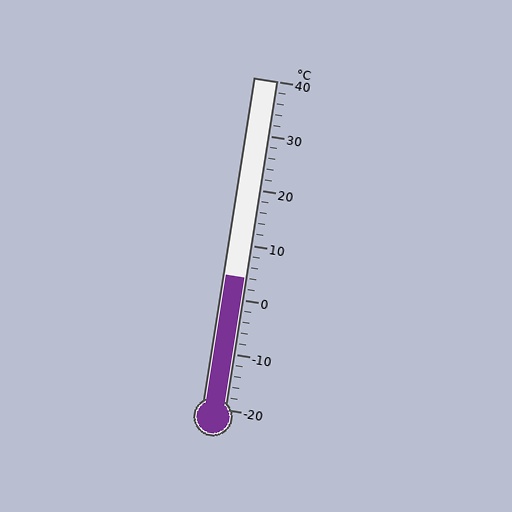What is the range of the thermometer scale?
The thermometer scale ranges from -20°C to 40°C.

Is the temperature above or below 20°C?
The temperature is below 20°C.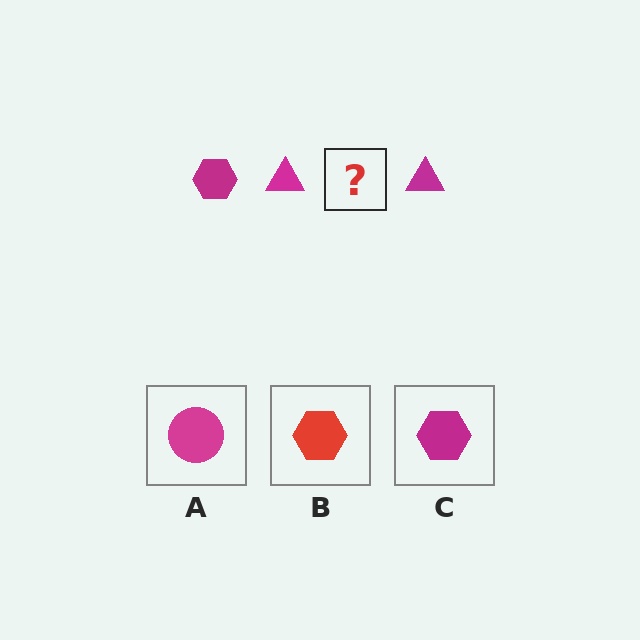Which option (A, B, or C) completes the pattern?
C.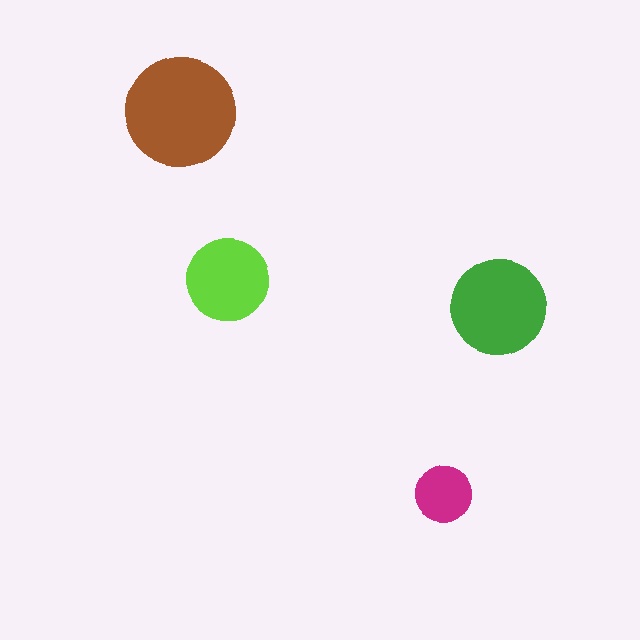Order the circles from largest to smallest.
the brown one, the green one, the lime one, the magenta one.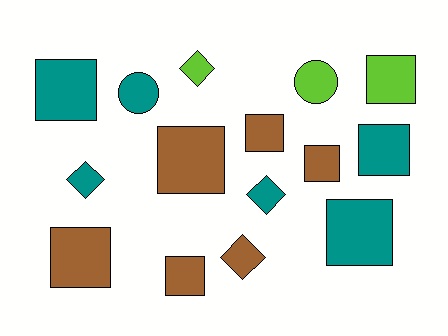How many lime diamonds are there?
There is 1 lime diamond.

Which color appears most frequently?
Teal, with 6 objects.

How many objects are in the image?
There are 15 objects.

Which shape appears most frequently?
Square, with 9 objects.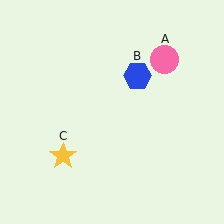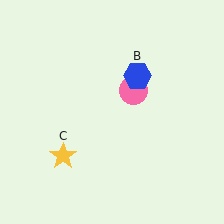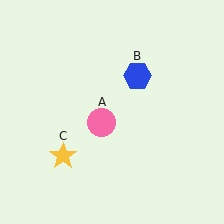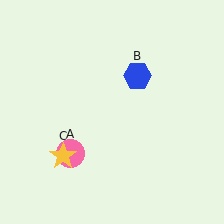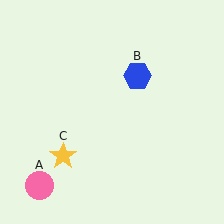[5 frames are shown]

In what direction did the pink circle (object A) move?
The pink circle (object A) moved down and to the left.